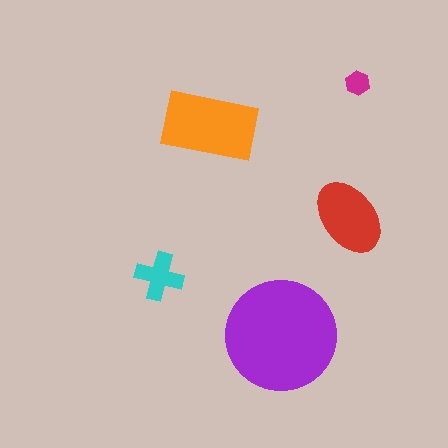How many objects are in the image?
There are 5 objects in the image.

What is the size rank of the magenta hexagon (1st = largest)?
5th.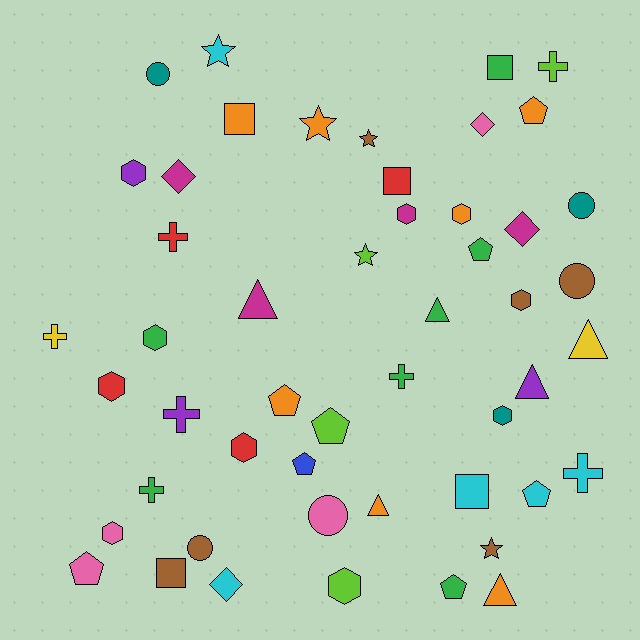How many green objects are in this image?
There are 7 green objects.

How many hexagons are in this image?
There are 10 hexagons.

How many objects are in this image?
There are 50 objects.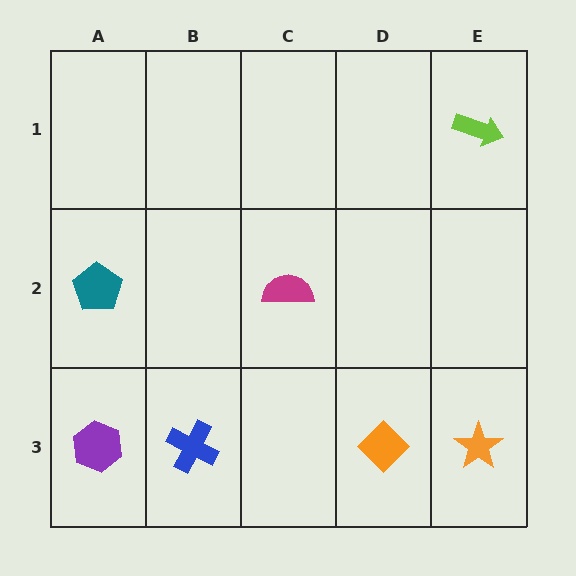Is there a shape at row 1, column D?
No, that cell is empty.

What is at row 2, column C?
A magenta semicircle.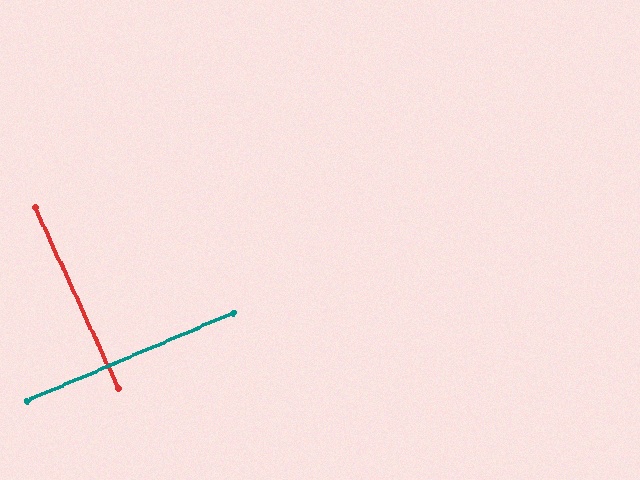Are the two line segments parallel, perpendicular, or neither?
Perpendicular — they meet at approximately 88°.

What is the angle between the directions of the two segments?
Approximately 88 degrees.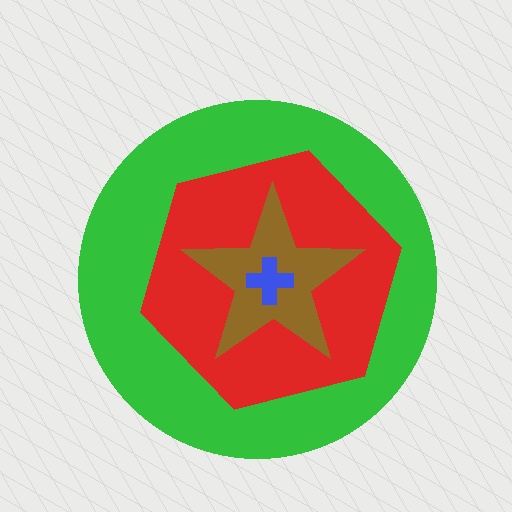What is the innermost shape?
The blue cross.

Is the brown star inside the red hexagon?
Yes.